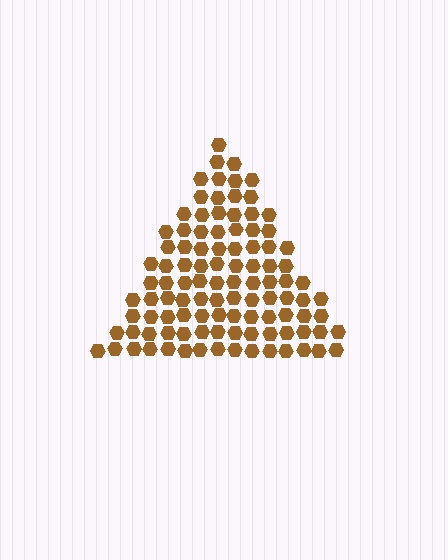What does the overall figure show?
The overall figure shows a triangle.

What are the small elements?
The small elements are hexagons.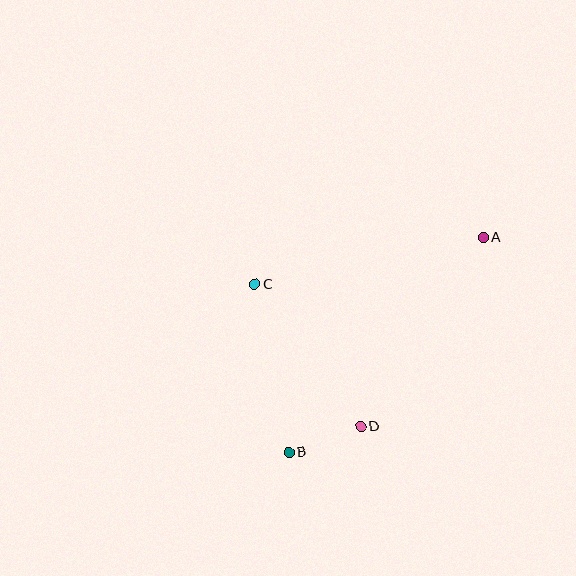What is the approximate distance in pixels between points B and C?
The distance between B and C is approximately 172 pixels.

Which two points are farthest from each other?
Points A and B are farthest from each other.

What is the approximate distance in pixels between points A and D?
The distance between A and D is approximately 225 pixels.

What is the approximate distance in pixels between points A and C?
The distance between A and C is approximately 233 pixels.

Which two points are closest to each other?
Points B and D are closest to each other.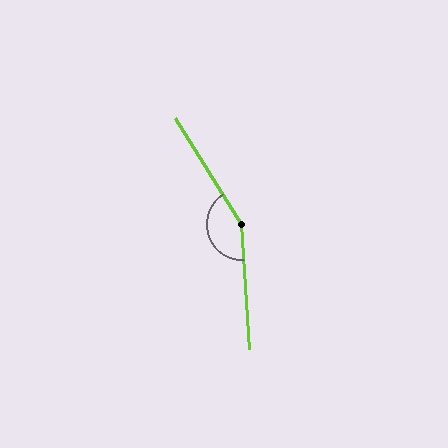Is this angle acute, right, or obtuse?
It is obtuse.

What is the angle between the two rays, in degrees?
Approximately 152 degrees.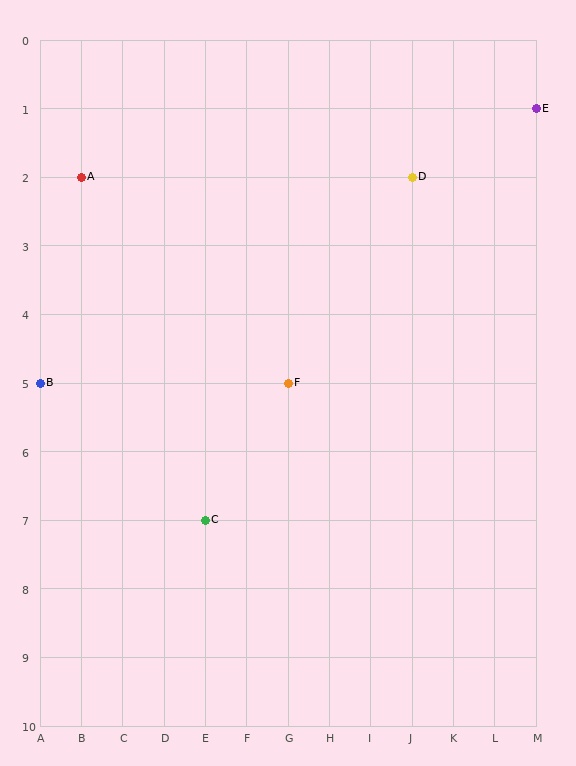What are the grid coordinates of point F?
Point F is at grid coordinates (G, 5).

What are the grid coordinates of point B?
Point B is at grid coordinates (A, 5).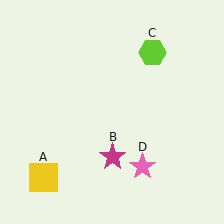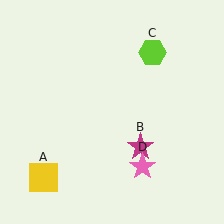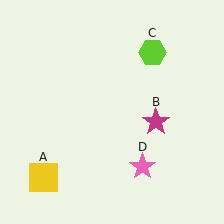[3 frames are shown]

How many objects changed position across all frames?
1 object changed position: magenta star (object B).